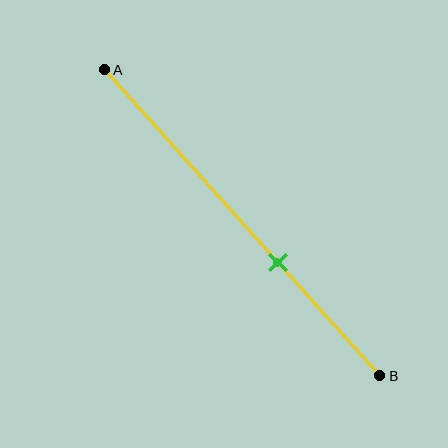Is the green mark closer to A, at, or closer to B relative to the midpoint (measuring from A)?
The green mark is closer to point B than the midpoint of segment AB.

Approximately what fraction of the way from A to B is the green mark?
The green mark is approximately 65% of the way from A to B.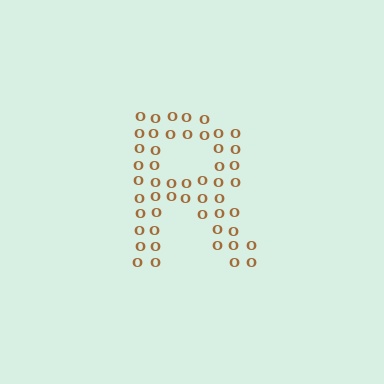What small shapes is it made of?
It is made of small letter O's.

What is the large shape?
The large shape is the letter R.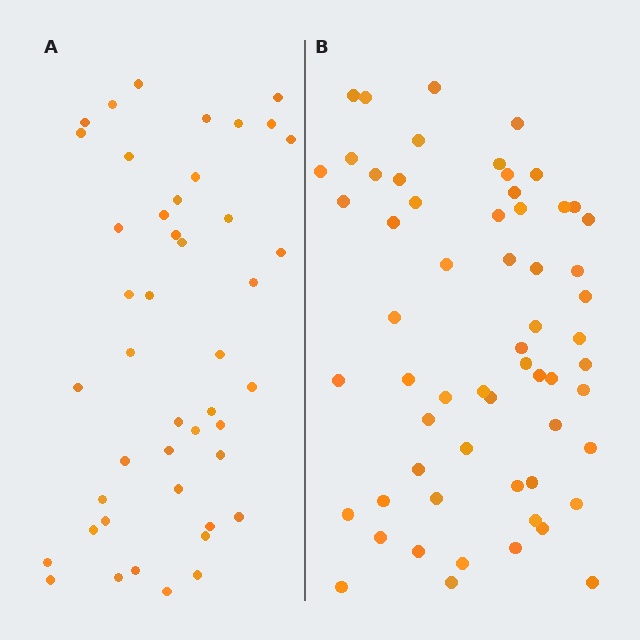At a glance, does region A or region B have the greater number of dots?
Region B (the right region) has more dots.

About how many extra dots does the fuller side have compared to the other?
Region B has approximately 15 more dots than region A.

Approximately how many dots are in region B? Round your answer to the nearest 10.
About 60 dots.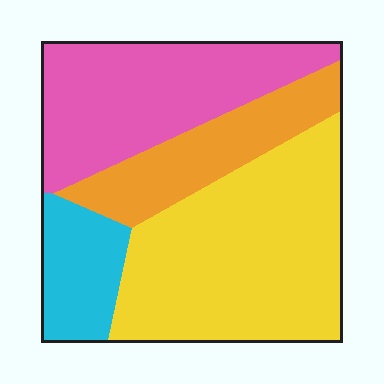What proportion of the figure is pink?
Pink takes up between a sixth and a third of the figure.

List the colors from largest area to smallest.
From largest to smallest: yellow, pink, orange, cyan.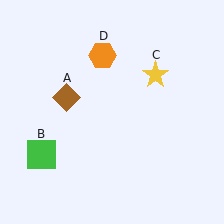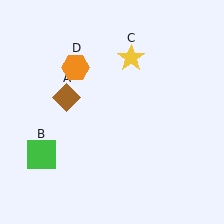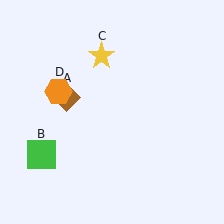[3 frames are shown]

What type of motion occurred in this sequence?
The yellow star (object C), orange hexagon (object D) rotated counterclockwise around the center of the scene.